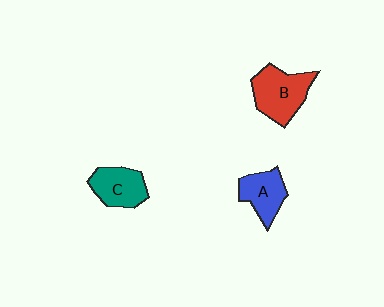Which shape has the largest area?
Shape B (red).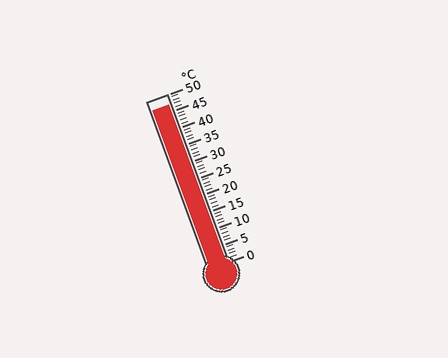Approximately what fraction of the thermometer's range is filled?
The thermometer is filled to approximately 95% of its range.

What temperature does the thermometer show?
The thermometer shows approximately 47°C.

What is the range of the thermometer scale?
The thermometer scale ranges from 0°C to 50°C.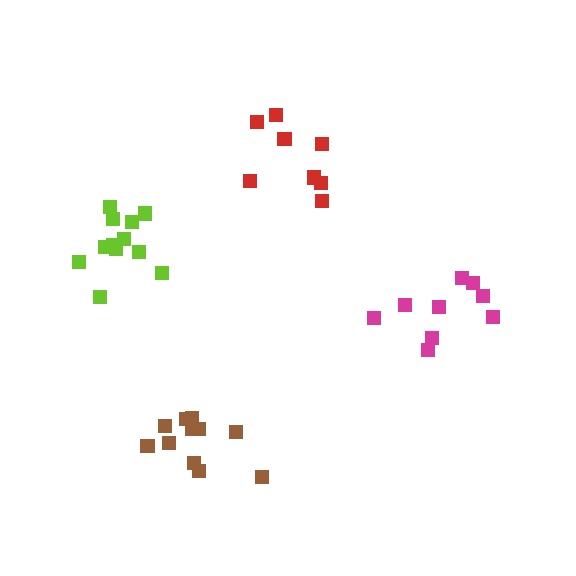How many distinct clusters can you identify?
There are 4 distinct clusters.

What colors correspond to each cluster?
The clusters are colored: magenta, brown, red, lime.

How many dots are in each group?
Group 1: 9 dots, Group 2: 11 dots, Group 3: 8 dots, Group 4: 12 dots (40 total).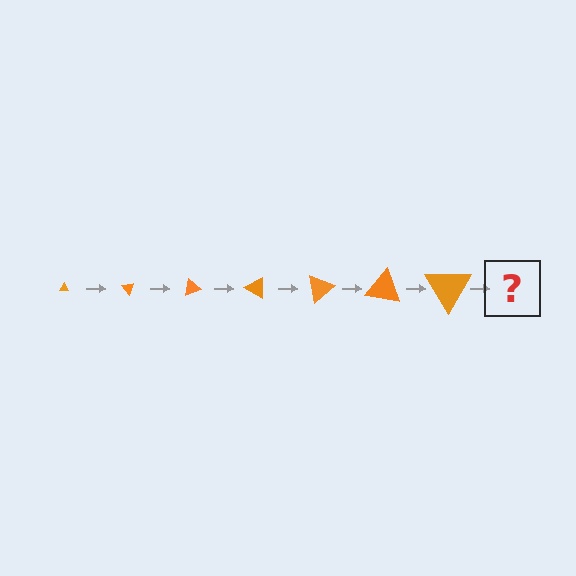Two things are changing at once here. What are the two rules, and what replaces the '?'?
The two rules are that the triangle grows larger each step and it rotates 50 degrees each step. The '?' should be a triangle, larger than the previous one and rotated 350 degrees from the start.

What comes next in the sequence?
The next element should be a triangle, larger than the previous one and rotated 350 degrees from the start.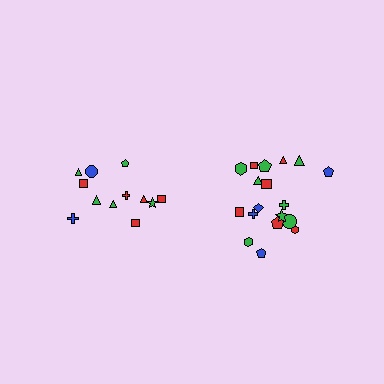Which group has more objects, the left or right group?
The right group.